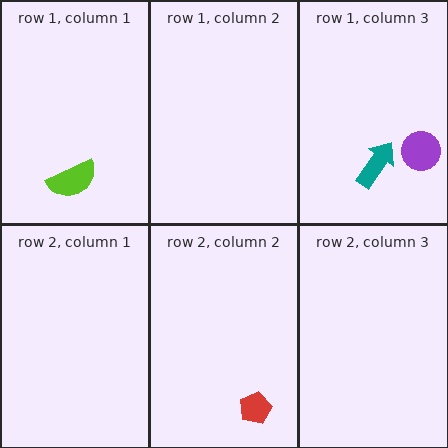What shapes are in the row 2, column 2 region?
The red pentagon.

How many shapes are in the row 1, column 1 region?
1.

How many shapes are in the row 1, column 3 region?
2.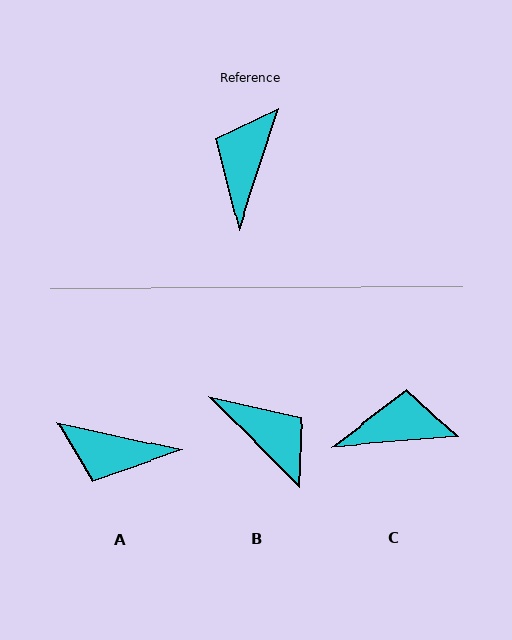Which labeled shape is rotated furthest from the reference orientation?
B, about 118 degrees away.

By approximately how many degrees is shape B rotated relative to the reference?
Approximately 118 degrees clockwise.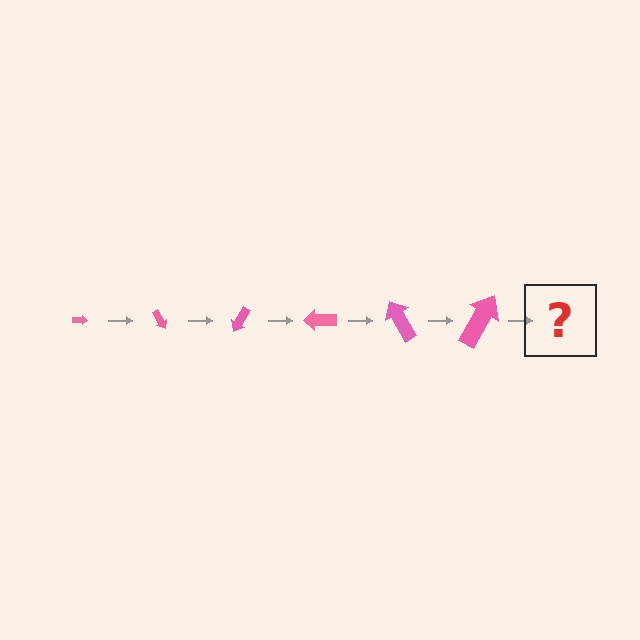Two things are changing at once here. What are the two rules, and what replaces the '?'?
The two rules are that the arrow grows larger each step and it rotates 60 degrees each step. The '?' should be an arrow, larger than the previous one and rotated 360 degrees from the start.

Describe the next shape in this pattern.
It should be an arrow, larger than the previous one and rotated 360 degrees from the start.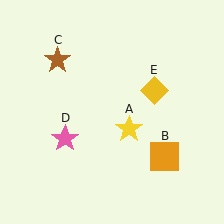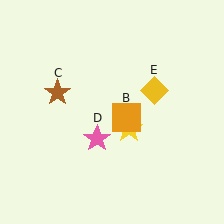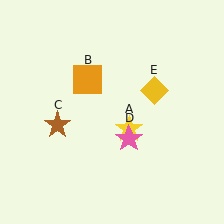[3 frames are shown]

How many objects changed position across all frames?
3 objects changed position: orange square (object B), brown star (object C), pink star (object D).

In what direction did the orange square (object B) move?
The orange square (object B) moved up and to the left.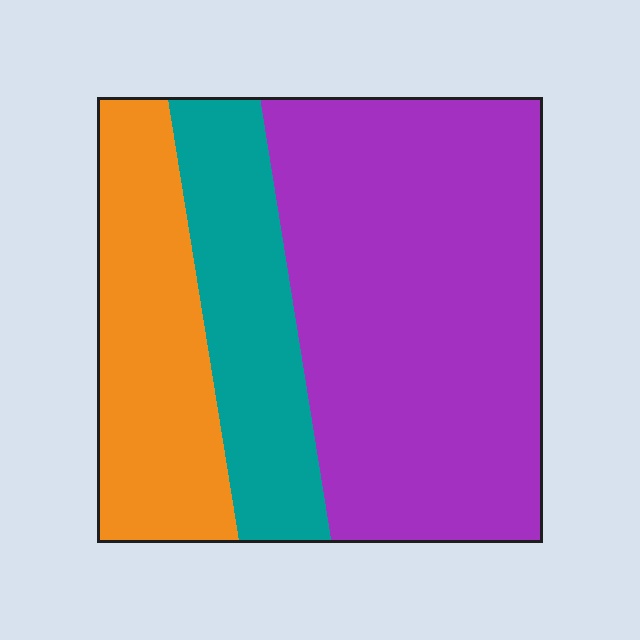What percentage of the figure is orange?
Orange covers around 25% of the figure.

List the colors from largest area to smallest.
From largest to smallest: purple, orange, teal.